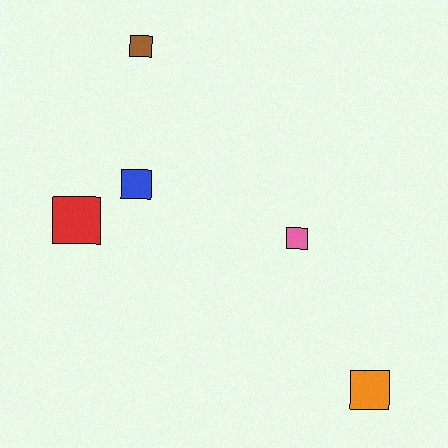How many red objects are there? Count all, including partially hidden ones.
There is 1 red object.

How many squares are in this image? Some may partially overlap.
There are 5 squares.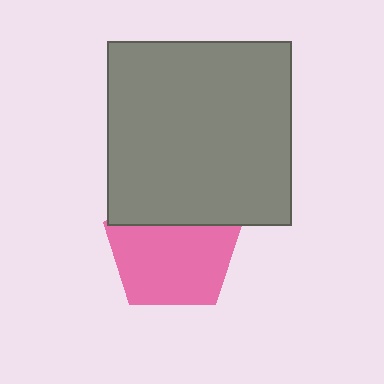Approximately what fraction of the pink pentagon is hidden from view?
Roughly 30% of the pink pentagon is hidden behind the gray square.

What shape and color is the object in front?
The object in front is a gray square.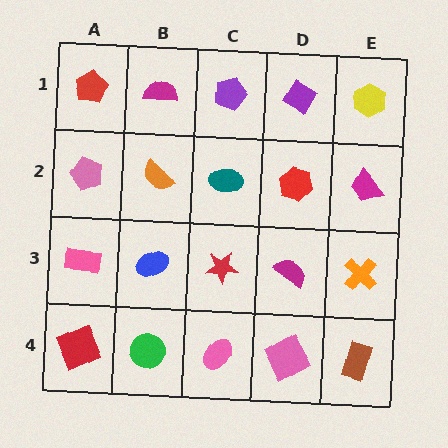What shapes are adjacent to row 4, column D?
A magenta semicircle (row 3, column D), a pink ellipse (row 4, column C), a brown rectangle (row 4, column E).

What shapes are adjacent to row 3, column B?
An orange semicircle (row 2, column B), a green circle (row 4, column B), a pink rectangle (row 3, column A), a red star (row 3, column C).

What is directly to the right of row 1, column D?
A yellow hexagon.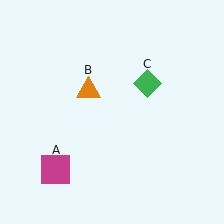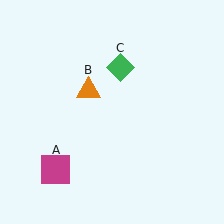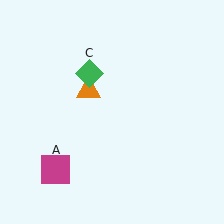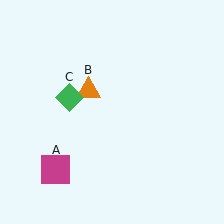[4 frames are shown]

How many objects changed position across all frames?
1 object changed position: green diamond (object C).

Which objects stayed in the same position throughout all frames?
Magenta square (object A) and orange triangle (object B) remained stationary.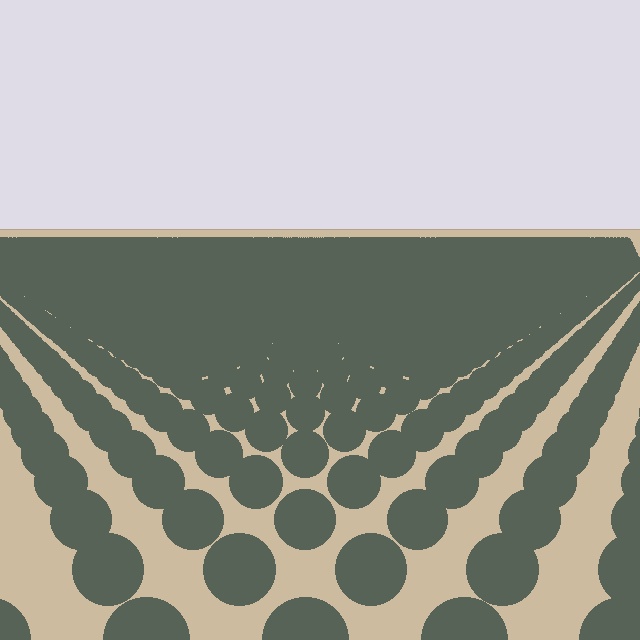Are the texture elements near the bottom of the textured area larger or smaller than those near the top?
Larger. Near the bottom, elements are closer to the viewer and appear at a bigger on-screen size.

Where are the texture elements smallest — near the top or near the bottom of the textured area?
Near the top.